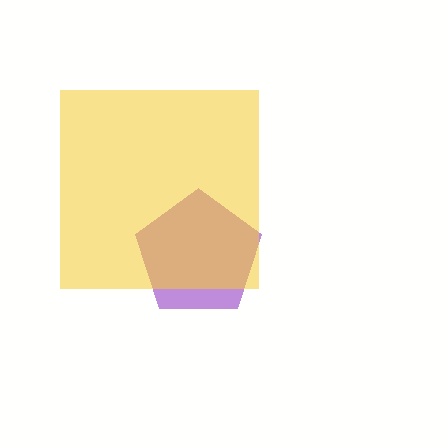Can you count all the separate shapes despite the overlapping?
Yes, there are 2 separate shapes.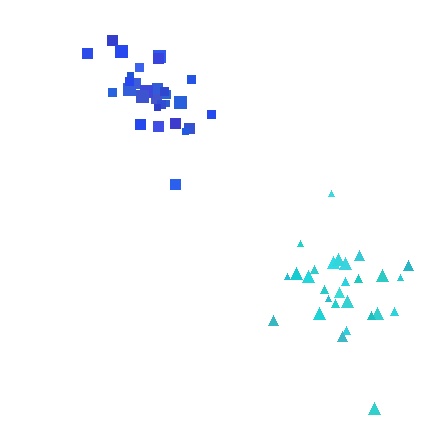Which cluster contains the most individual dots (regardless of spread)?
Blue (29).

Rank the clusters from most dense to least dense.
blue, cyan.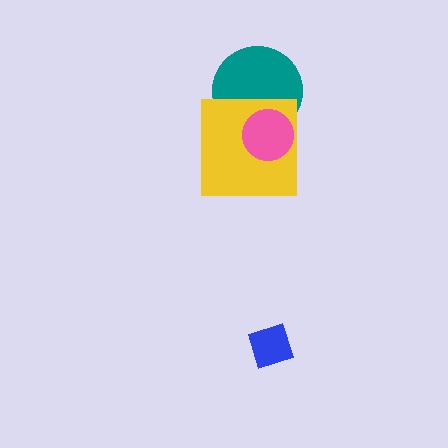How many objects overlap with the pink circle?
2 objects overlap with the pink circle.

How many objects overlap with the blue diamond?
0 objects overlap with the blue diamond.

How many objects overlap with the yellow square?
2 objects overlap with the yellow square.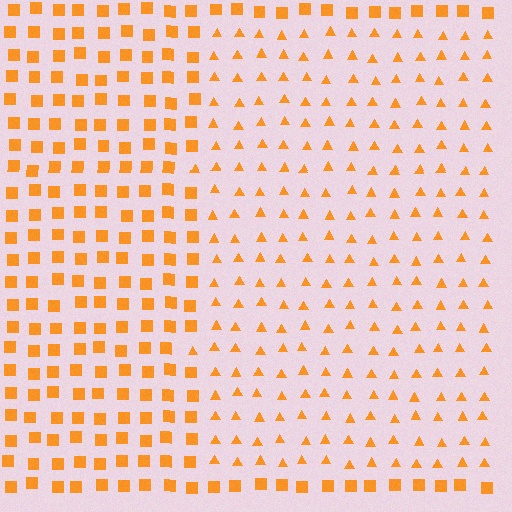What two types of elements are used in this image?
The image uses triangles inside the rectangle region and squares outside it.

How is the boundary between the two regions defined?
The boundary is defined by a change in element shape: triangles inside vs. squares outside. All elements share the same color and spacing.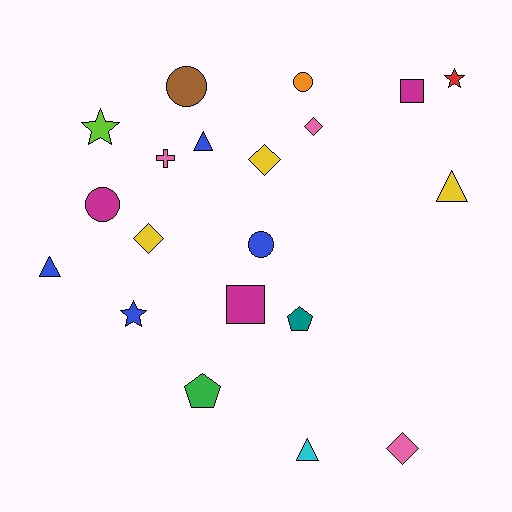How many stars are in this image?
There are 3 stars.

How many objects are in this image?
There are 20 objects.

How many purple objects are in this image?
There are no purple objects.